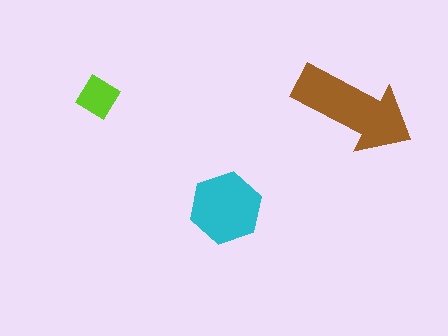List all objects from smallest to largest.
The lime diamond, the cyan hexagon, the brown arrow.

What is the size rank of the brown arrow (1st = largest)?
1st.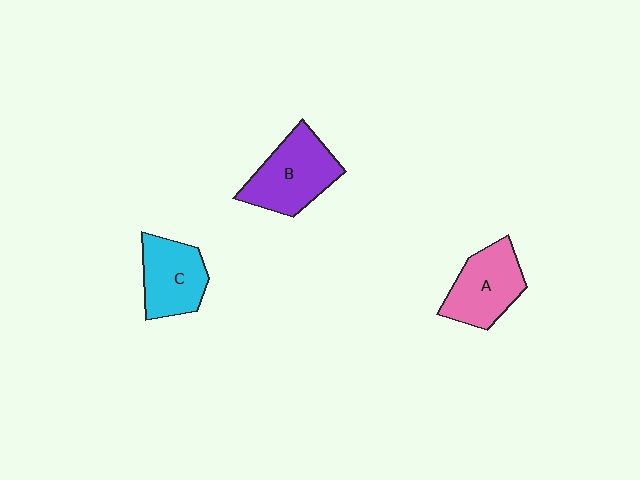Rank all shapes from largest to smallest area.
From largest to smallest: B (purple), A (pink), C (cyan).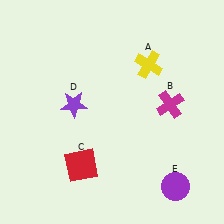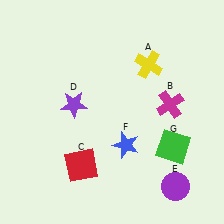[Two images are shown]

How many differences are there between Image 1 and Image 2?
There are 2 differences between the two images.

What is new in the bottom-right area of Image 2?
A green square (G) was added in the bottom-right area of Image 2.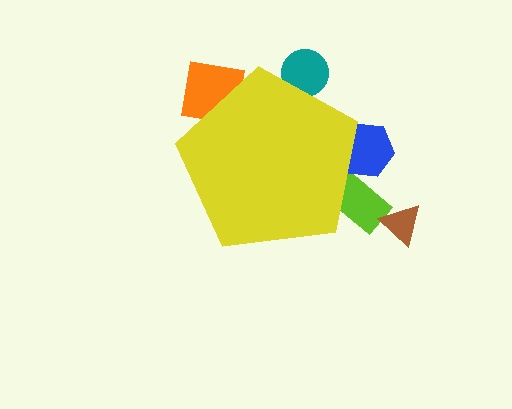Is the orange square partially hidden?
Yes, the orange square is partially hidden behind the yellow pentagon.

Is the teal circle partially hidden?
Yes, the teal circle is partially hidden behind the yellow pentagon.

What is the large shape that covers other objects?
A yellow pentagon.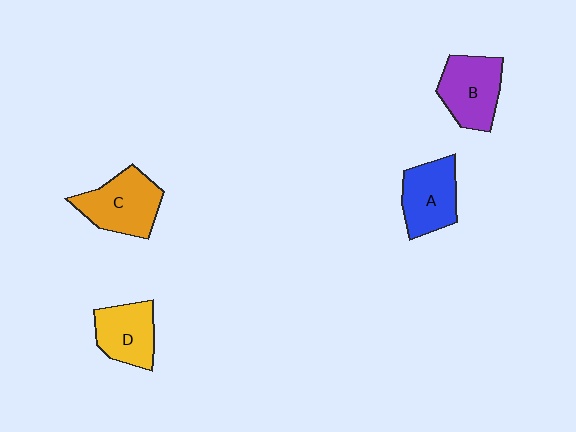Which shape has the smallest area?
Shape D (yellow).